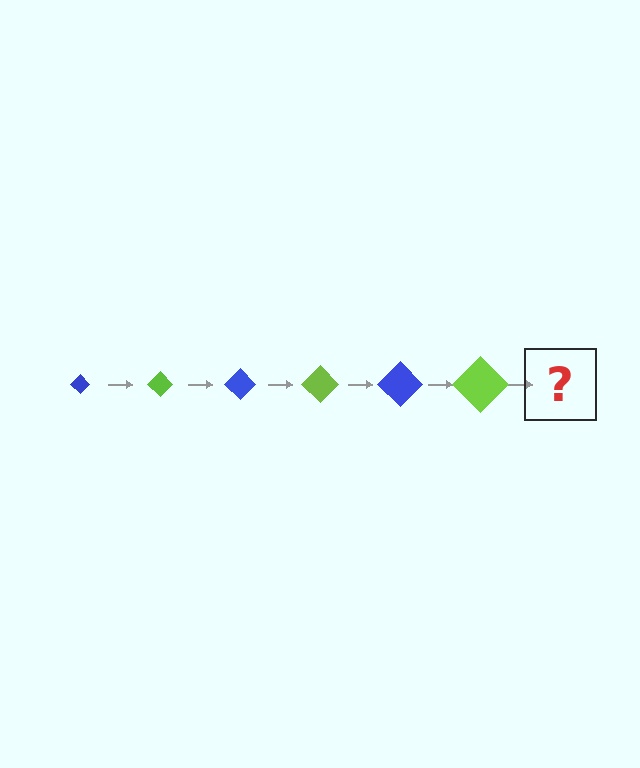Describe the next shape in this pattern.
It should be a blue diamond, larger than the previous one.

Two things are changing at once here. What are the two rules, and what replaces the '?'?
The two rules are that the diamond grows larger each step and the color cycles through blue and lime. The '?' should be a blue diamond, larger than the previous one.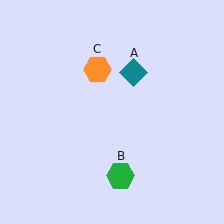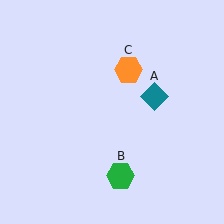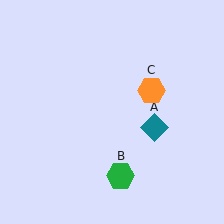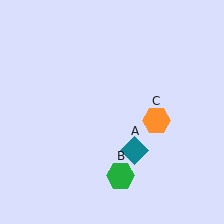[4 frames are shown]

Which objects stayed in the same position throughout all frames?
Green hexagon (object B) remained stationary.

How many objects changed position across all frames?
2 objects changed position: teal diamond (object A), orange hexagon (object C).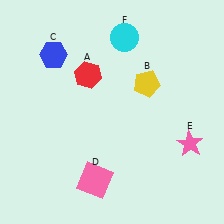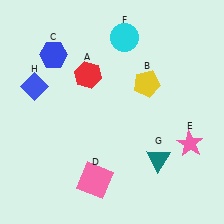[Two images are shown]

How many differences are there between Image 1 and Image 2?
There are 2 differences between the two images.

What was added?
A teal triangle (G), a blue diamond (H) were added in Image 2.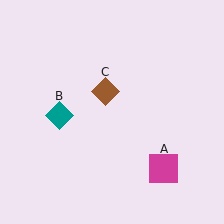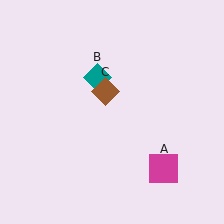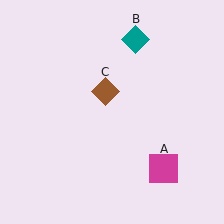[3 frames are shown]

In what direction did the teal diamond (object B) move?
The teal diamond (object B) moved up and to the right.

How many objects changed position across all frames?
1 object changed position: teal diamond (object B).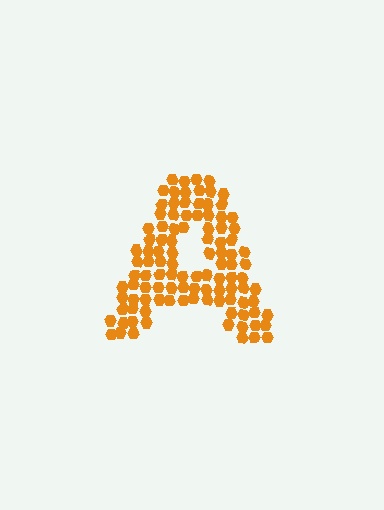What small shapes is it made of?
It is made of small hexagons.